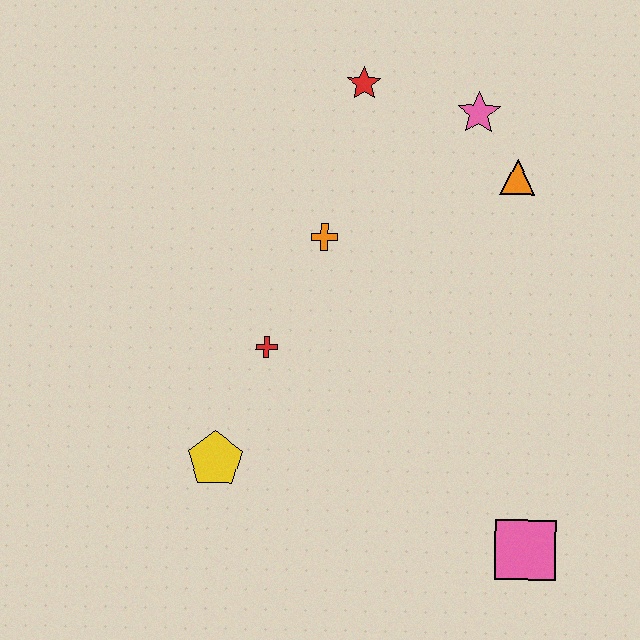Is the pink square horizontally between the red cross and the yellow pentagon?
No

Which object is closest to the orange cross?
The red cross is closest to the orange cross.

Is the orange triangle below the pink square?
No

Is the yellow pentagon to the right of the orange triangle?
No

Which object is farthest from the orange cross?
The pink square is farthest from the orange cross.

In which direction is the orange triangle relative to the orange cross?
The orange triangle is to the right of the orange cross.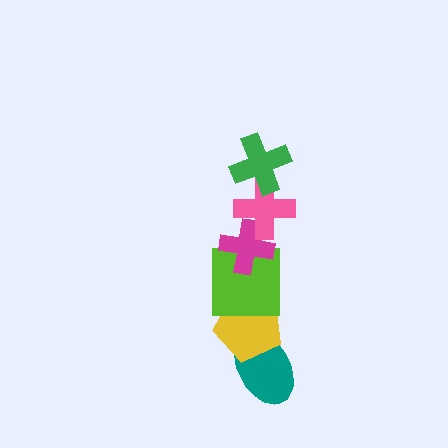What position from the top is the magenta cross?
The magenta cross is 3rd from the top.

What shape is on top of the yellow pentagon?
The lime square is on top of the yellow pentagon.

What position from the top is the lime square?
The lime square is 4th from the top.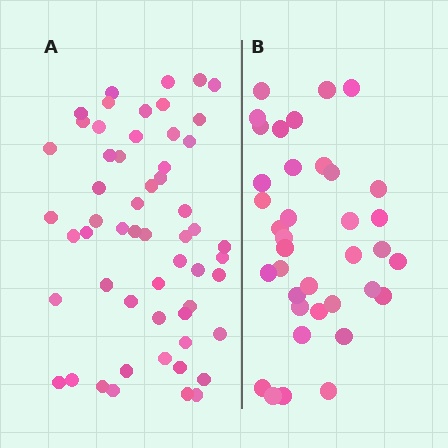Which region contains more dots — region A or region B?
Region A (the left region) has more dots.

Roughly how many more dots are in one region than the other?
Region A has approximately 20 more dots than region B.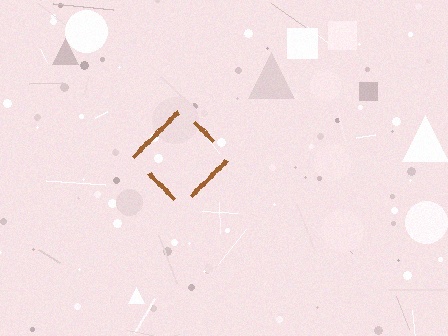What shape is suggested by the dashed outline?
The dashed outline suggests a diamond.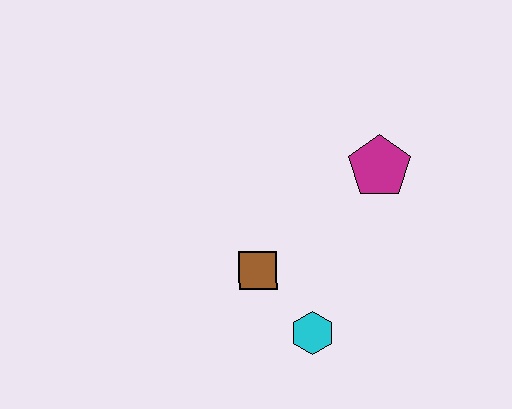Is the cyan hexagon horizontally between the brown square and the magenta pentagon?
Yes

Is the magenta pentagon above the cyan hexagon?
Yes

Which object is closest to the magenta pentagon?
The brown square is closest to the magenta pentagon.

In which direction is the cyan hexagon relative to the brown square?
The cyan hexagon is below the brown square.